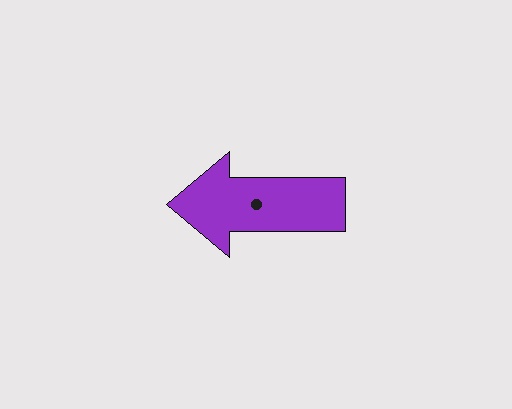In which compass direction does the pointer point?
West.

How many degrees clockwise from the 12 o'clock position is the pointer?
Approximately 270 degrees.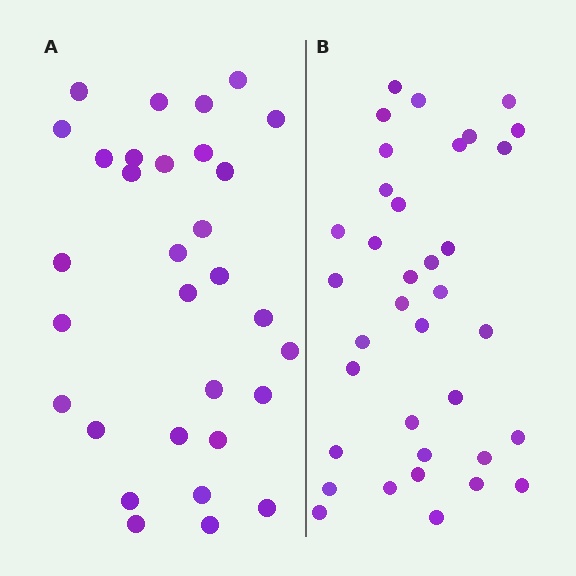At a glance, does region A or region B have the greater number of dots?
Region B (the right region) has more dots.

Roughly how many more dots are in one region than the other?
Region B has about 5 more dots than region A.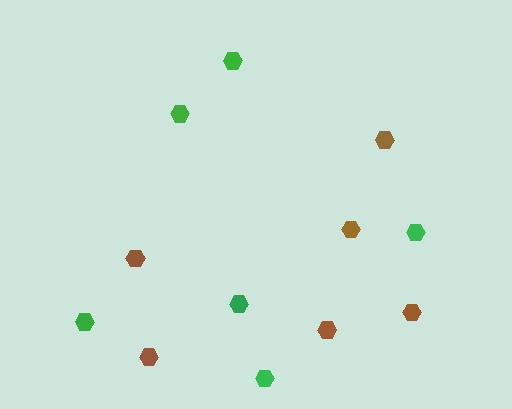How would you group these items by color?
There are 2 groups: one group of brown hexagons (6) and one group of green hexagons (6).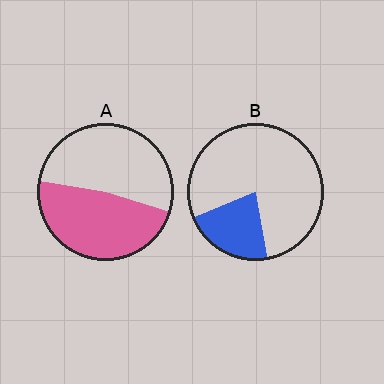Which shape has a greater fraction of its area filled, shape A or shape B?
Shape A.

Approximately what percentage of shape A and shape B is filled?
A is approximately 50% and B is approximately 20%.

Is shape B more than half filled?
No.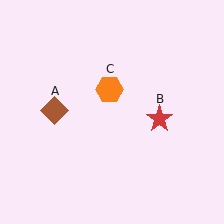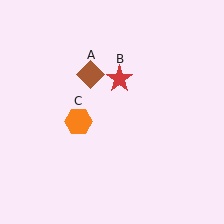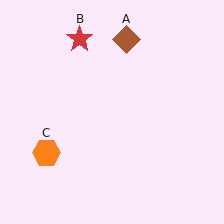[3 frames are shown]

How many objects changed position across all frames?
3 objects changed position: brown diamond (object A), red star (object B), orange hexagon (object C).